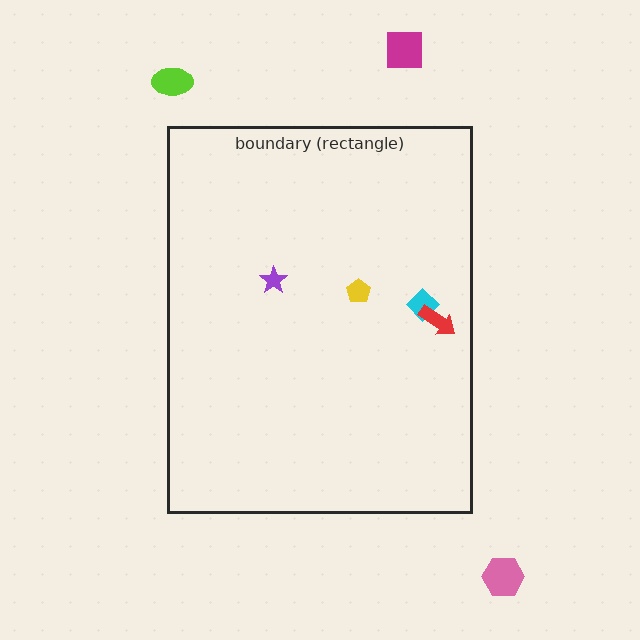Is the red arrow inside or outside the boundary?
Inside.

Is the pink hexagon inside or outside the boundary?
Outside.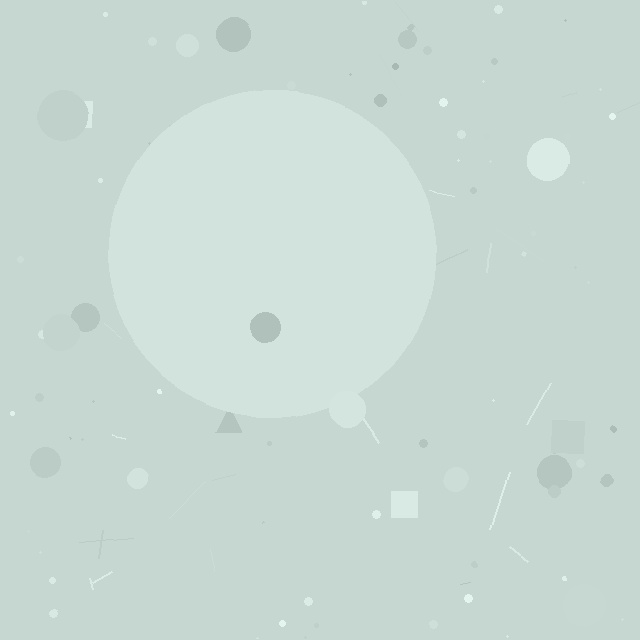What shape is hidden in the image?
A circle is hidden in the image.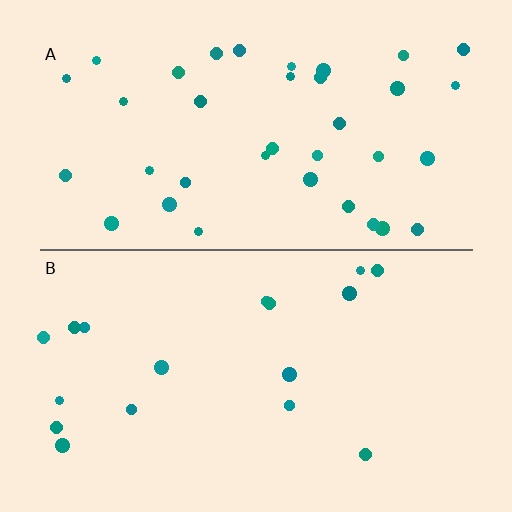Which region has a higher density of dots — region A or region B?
A (the top).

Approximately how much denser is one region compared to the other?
Approximately 2.1× — region A over region B.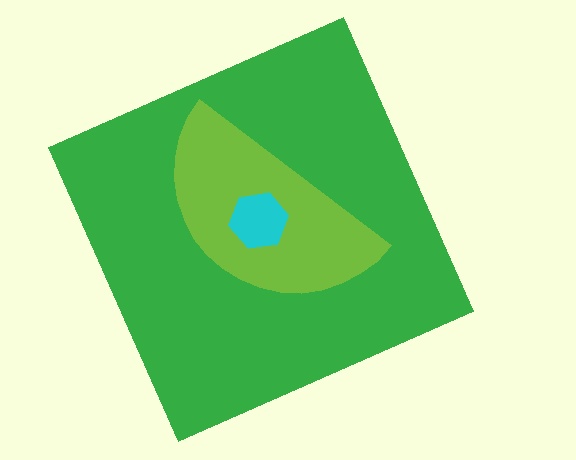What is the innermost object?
The cyan hexagon.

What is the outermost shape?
The green square.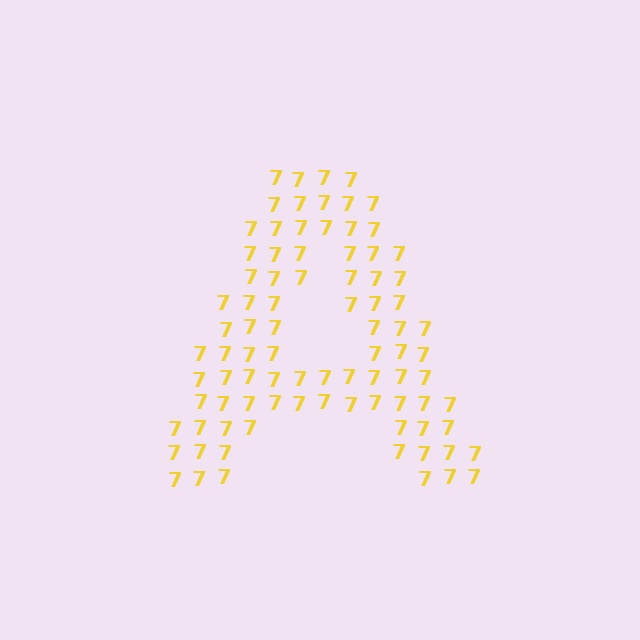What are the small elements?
The small elements are digit 7's.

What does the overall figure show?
The overall figure shows the letter A.